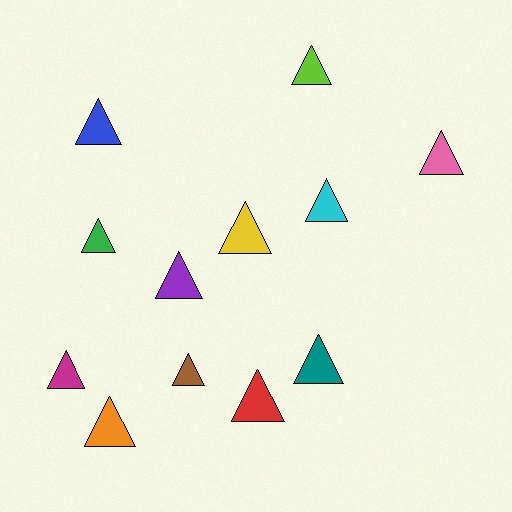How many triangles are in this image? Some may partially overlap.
There are 12 triangles.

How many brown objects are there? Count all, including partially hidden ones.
There is 1 brown object.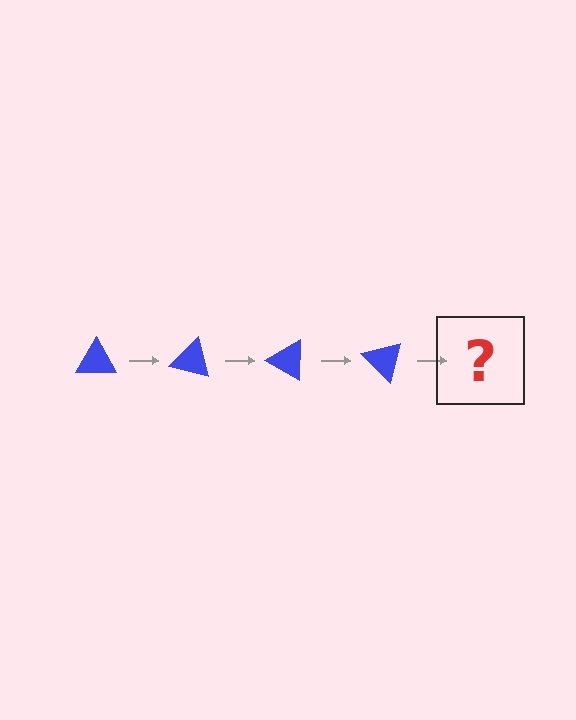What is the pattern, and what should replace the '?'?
The pattern is that the triangle rotates 15 degrees each step. The '?' should be a blue triangle rotated 60 degrees.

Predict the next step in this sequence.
The next step is a blue triangle rotated 60 degrees.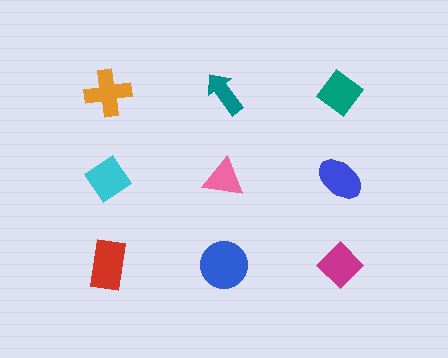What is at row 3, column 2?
A blue circle.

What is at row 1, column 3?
A teal diamond.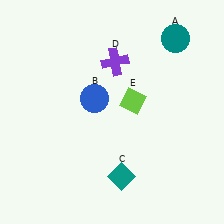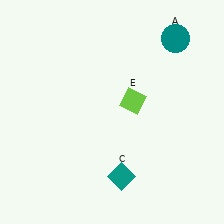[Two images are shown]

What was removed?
The blue circle (B), the purple cross (D) were removed in Image 2.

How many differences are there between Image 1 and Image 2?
There are 2 differences between the two images.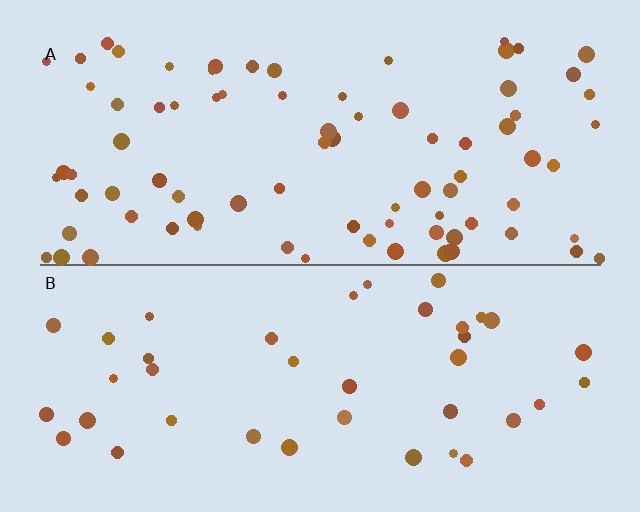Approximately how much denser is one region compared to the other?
Approximately 2.1× — region A over region B.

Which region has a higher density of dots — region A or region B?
A (the top).